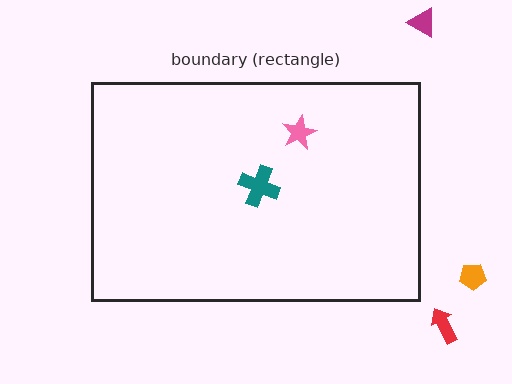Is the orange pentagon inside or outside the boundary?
Outside.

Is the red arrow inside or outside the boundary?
Outside.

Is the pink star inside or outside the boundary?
Inside.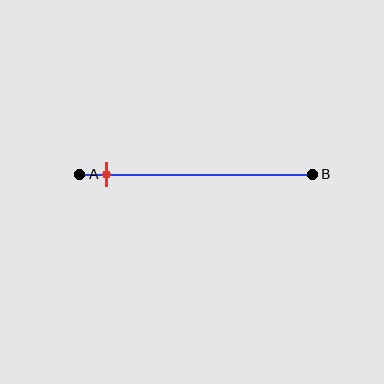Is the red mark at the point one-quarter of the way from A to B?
No, the mark is at about 10% from A, not at the 25% one-quarter point.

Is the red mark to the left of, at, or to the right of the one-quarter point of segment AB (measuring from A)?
The red mark is to the left of the one-quarter point of segment AB.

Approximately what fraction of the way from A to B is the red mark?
The red mark is approximately 10% of the way from A to B.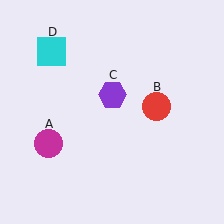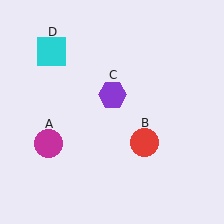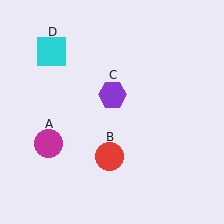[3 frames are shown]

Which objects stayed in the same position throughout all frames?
Magenta circle (object A) and purple hexagon (object C) and cyan square (object D) remained stationary.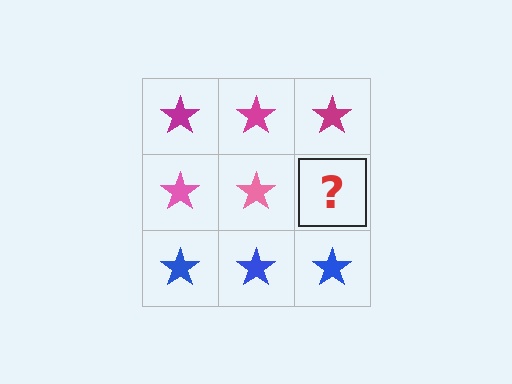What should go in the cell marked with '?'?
The missing cell should contain a pink star.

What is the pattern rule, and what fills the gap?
The rule is that each row has a consistent color. The gap should be filled with a pink star.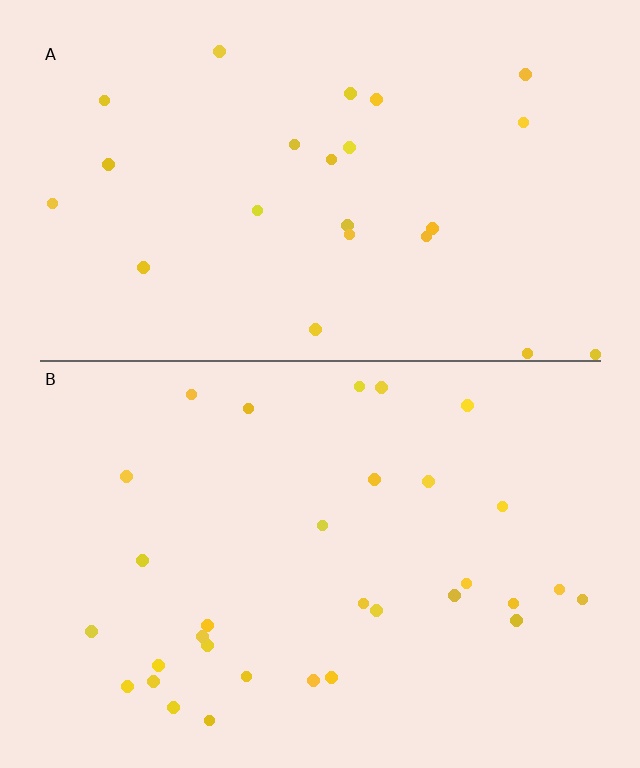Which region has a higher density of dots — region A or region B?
B (the bottom).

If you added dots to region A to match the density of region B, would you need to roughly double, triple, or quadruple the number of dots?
Approximately double.